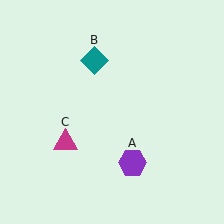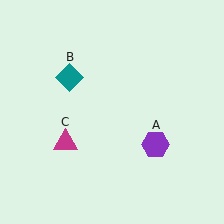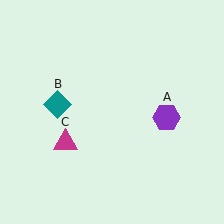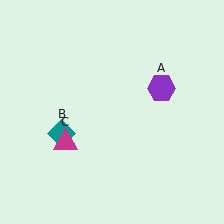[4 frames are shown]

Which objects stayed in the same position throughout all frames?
Magenta triangle (object C) remained stationary.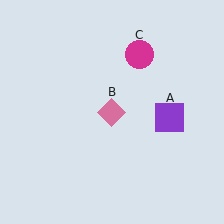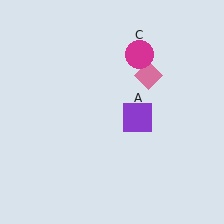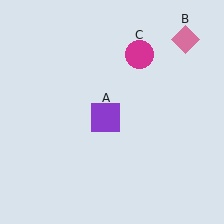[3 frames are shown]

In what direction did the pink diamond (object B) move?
The pink diamond (object B) moved up and to the right.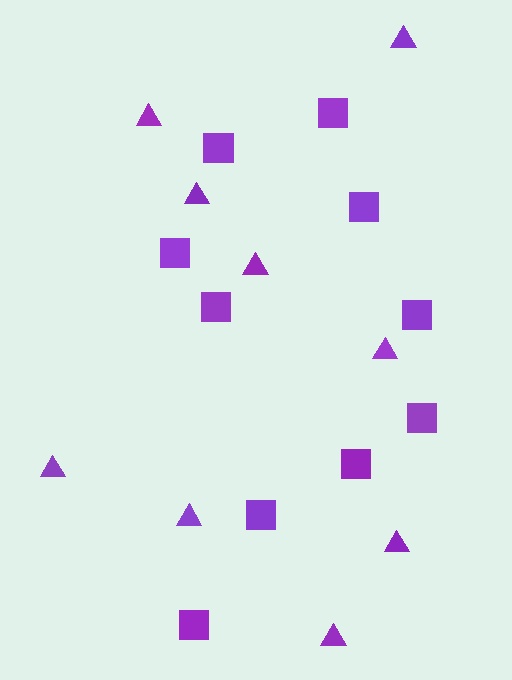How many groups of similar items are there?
There are 2 groups: one group of triangles (9) and one group of squares (10).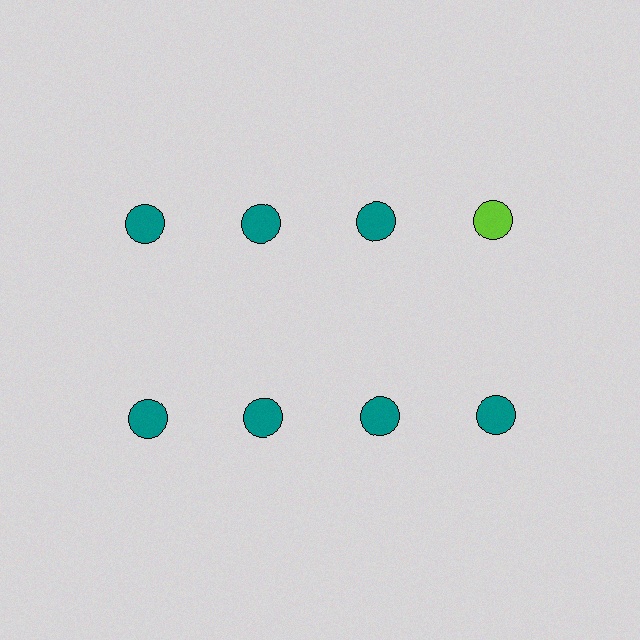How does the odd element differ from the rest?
It has a different color: lime instead of teal.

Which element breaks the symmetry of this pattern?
The lime circle in the top row, second from right column breaks the symmetry. All other shapes are teal circles.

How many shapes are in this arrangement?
There are 8 shapes arranged in a grid pattern.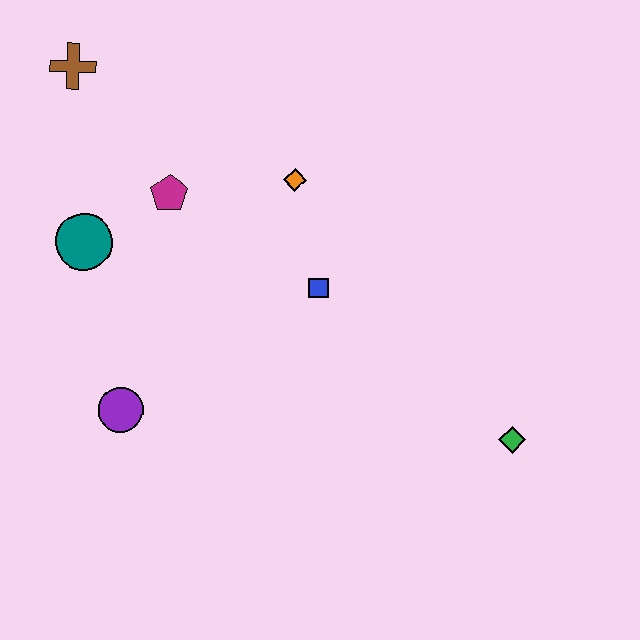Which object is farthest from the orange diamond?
The green diamond is farthest from the orange diamond.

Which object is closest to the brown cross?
The magenta pentagon is closest to the brown cross.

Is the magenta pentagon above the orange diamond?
No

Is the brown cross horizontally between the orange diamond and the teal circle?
No